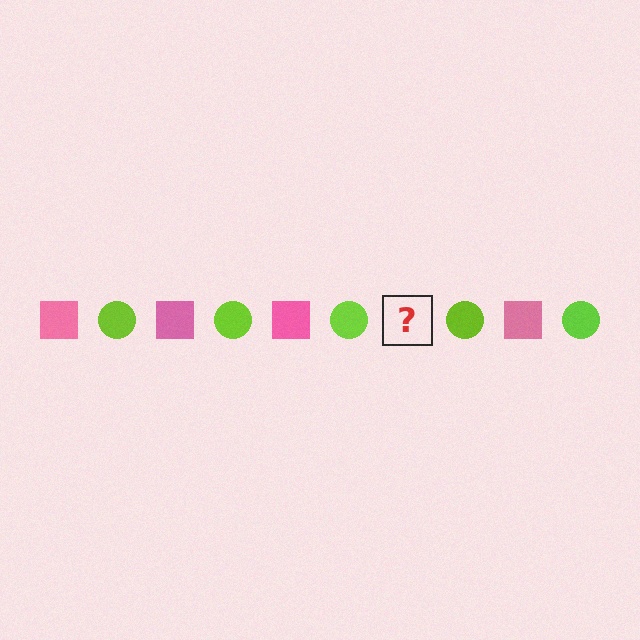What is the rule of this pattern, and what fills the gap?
The rule is that the pattern alternates between pink square and lime circle. The gap should be filled with a pink square.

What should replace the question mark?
The question mark should be replaced with a pink square.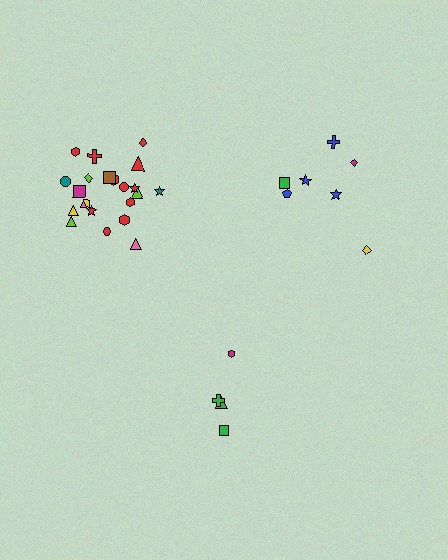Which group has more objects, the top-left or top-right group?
The top-left group.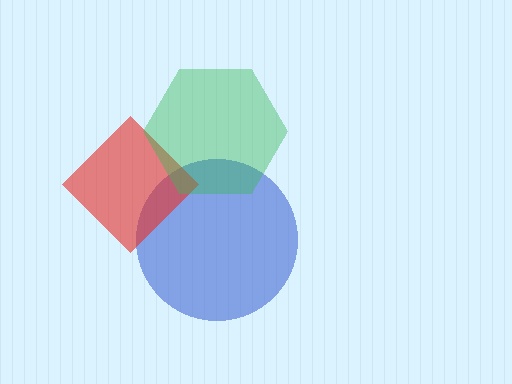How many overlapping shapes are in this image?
There are 3 overlapping shapes in the image.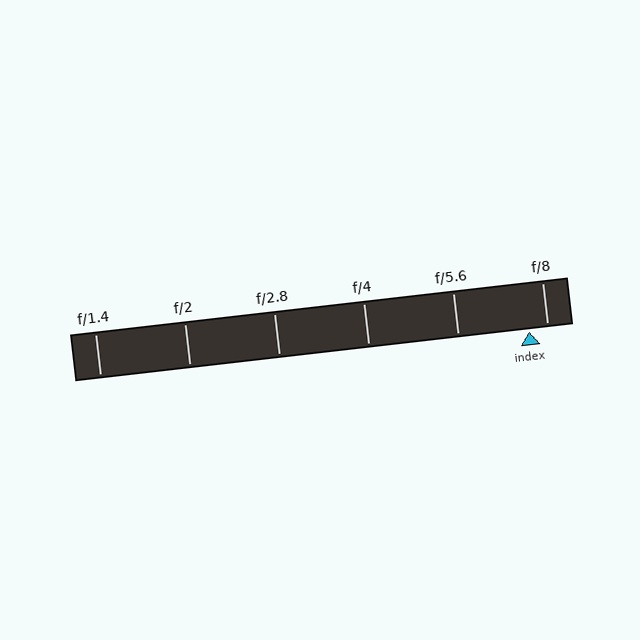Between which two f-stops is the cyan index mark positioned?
The index mark is between f/5.6 and f/8.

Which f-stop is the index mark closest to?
The index mark is closest to f/8.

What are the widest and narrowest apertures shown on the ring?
The widest aperture shown is f/1.4 and the narrowest is f/8.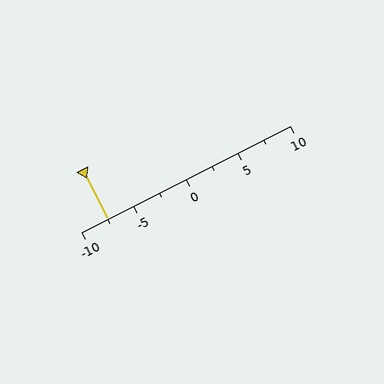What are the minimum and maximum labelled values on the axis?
The axis runs from -10 to 10.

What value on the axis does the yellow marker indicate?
The marker indicates approximately -7.5.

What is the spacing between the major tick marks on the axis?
The major ticks are spaced 5 apart.